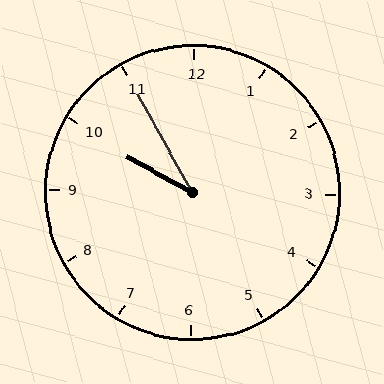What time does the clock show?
9:55.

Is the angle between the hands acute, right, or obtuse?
It is acute.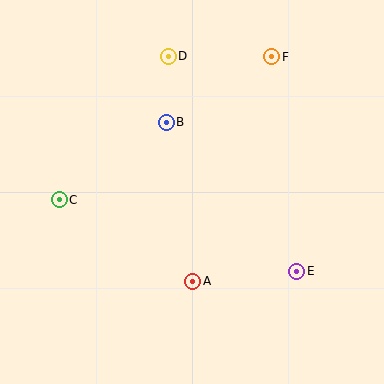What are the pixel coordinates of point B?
Point B is at (166, 122).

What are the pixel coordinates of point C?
Point C is at (59, 200).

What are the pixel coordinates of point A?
Point A is at (193, 281).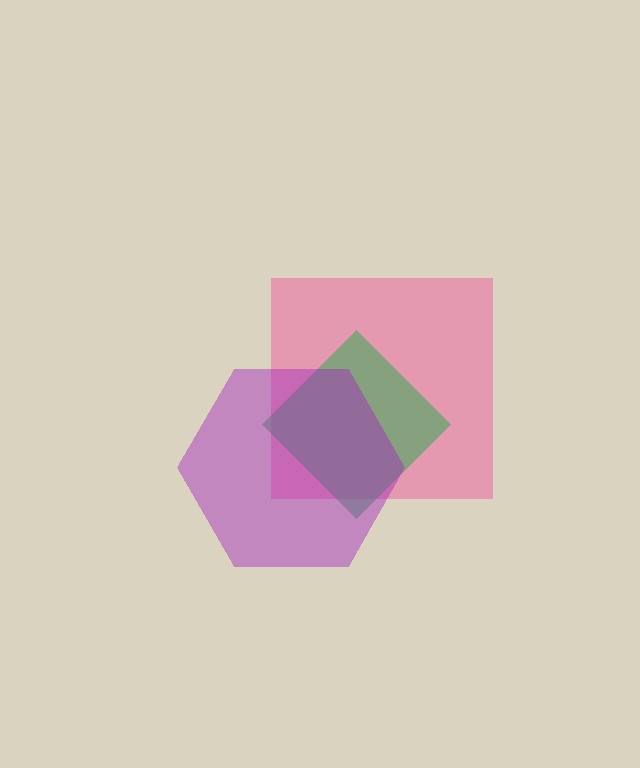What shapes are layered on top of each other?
The layered shapes are: a pink square, a green diamond, a purple hexagon.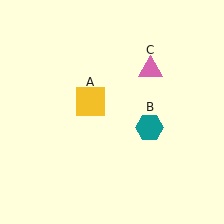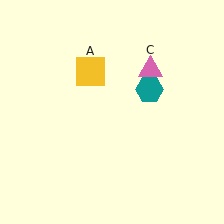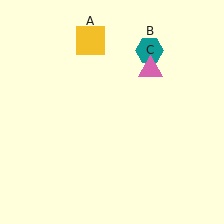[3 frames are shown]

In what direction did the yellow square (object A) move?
The yellow square (object A) moved up.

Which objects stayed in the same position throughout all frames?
Pink triangle (object C) remained stationary.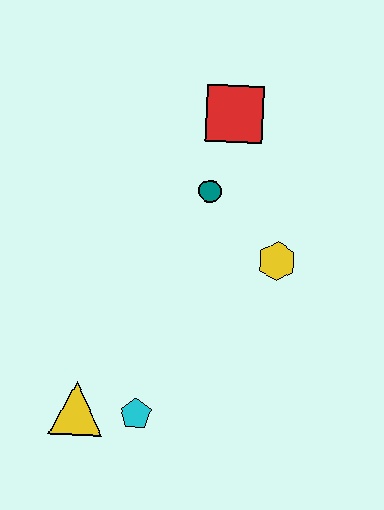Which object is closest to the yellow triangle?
The cyan pentagon is closest to the yellow triangle.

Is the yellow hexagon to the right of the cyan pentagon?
Yes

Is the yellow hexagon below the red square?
Yes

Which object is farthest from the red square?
The yellow triangle is farthest from the red square.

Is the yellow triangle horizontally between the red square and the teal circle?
No